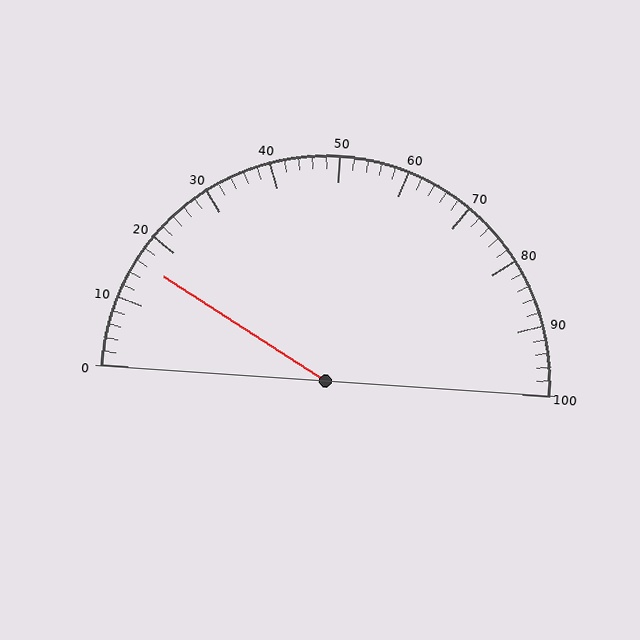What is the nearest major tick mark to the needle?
The nearest major tick mark is 20.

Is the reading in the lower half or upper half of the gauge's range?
The reading is in the lower half of the range (0 to 100).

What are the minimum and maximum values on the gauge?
The gauge ranges from 0 to 100.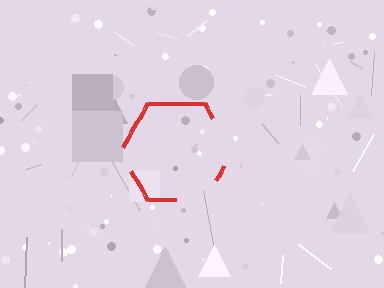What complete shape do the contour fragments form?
The contour fragments form a hexagon.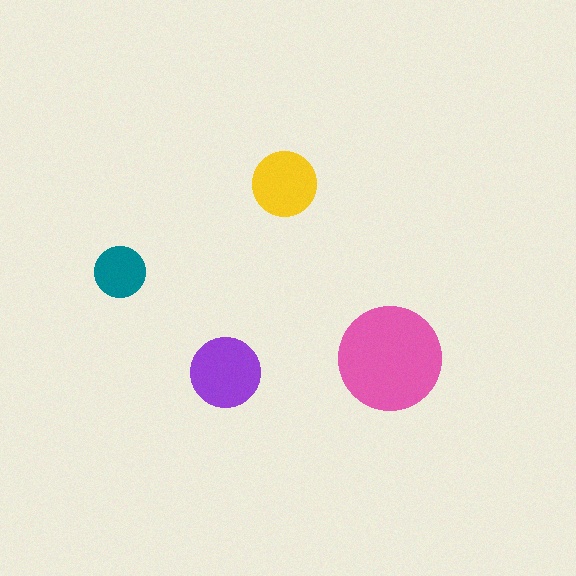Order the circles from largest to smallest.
the pink one, the purple one, the yellow one, the teal one.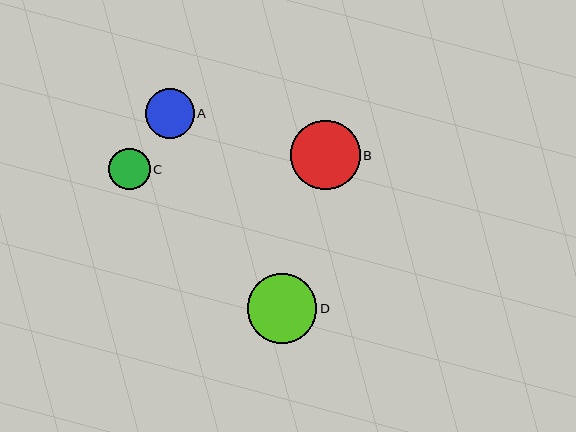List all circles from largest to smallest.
From largest to smallest: D, B, A, C.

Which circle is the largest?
Circle D is the largest with a size of approximately 70 pixels.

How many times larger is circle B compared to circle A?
Circle B is approximately 1.4 times the size of circle A.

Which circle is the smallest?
Circle C is the smallest with a size of approximately 41 pixels.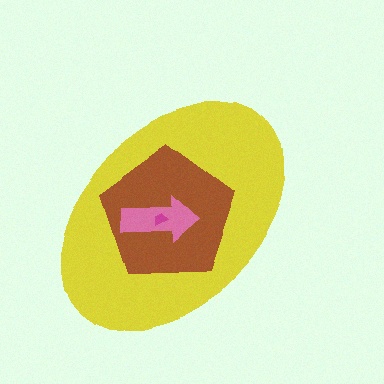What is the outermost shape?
The yellow ellipse.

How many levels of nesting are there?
4.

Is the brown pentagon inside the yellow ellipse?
Yes.